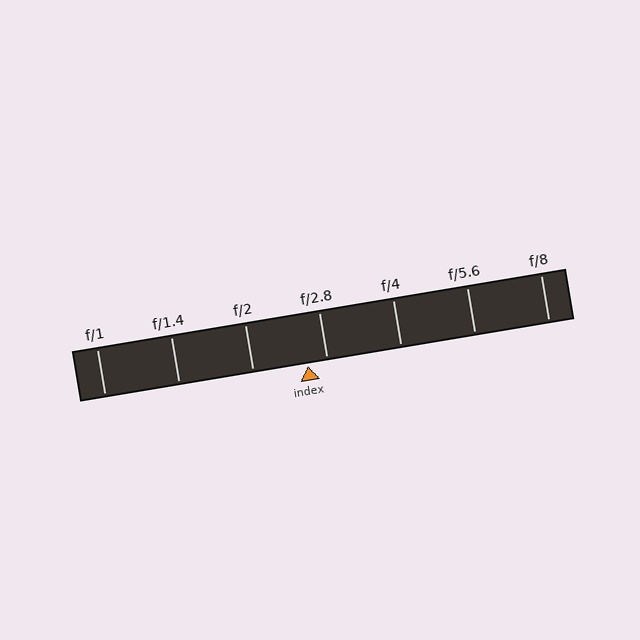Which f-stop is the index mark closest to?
The index mark is closest to f/2.8.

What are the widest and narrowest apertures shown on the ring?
The widest aperture shown is f/1 and the narrowest is f/8.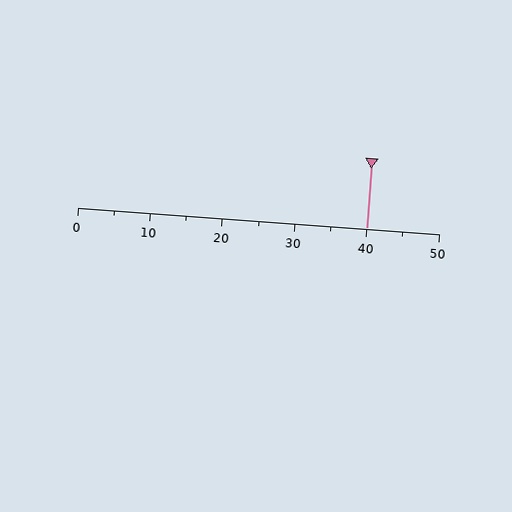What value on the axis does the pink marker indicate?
The marker indicates approximately 40.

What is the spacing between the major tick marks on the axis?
The major ticks are spaced 10 apart.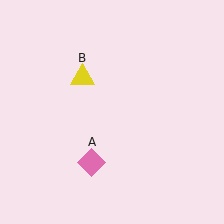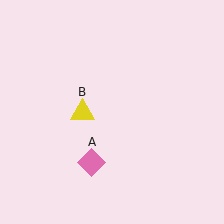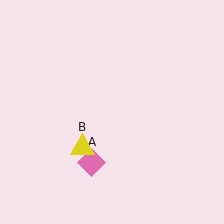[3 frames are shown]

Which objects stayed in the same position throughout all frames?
Pink diamond (object A) remained stationary.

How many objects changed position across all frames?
1 object changed position: yellow triangle (object B).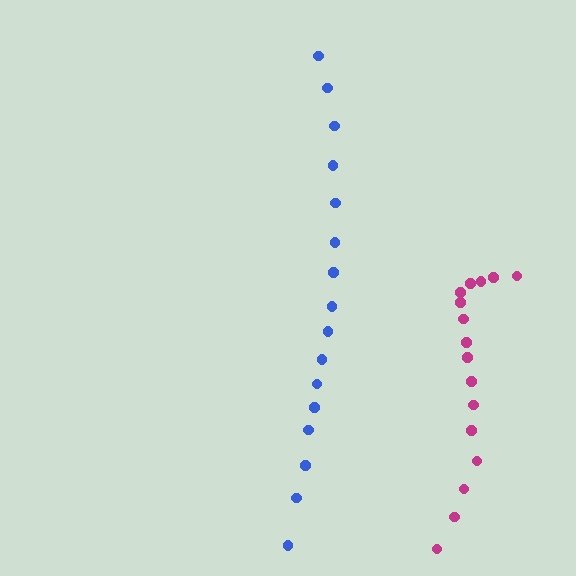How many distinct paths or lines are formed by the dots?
There are 2 distinct paths.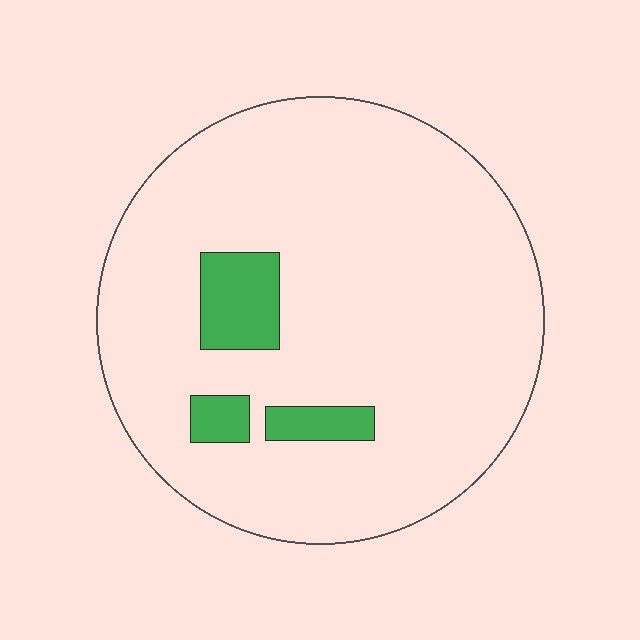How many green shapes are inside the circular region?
3.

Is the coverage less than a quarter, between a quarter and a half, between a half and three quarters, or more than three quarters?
Less than a quarter.